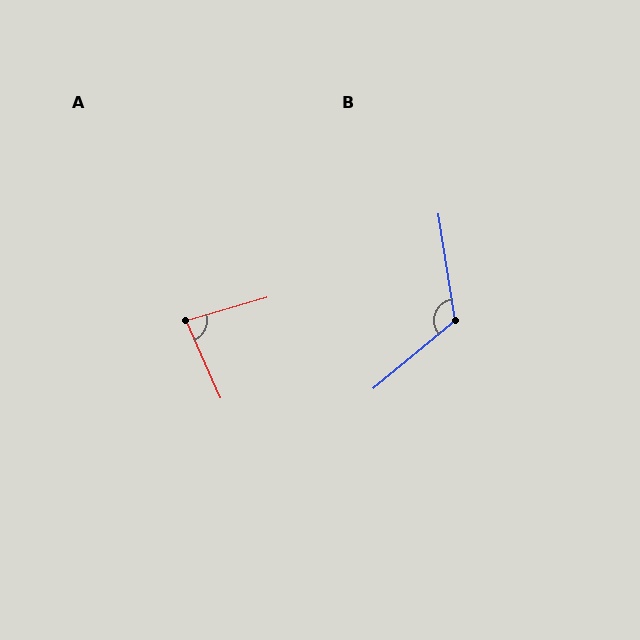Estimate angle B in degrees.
Approximately 121 degrees.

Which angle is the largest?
B, at approximately 121 degrees.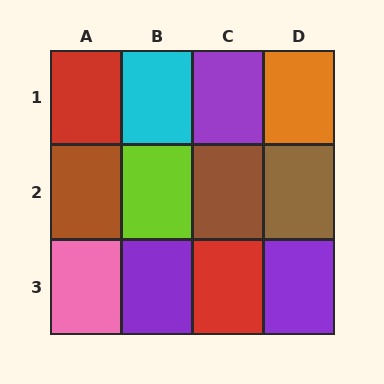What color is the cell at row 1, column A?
Red.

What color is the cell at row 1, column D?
Orange.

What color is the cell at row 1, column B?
Cyan.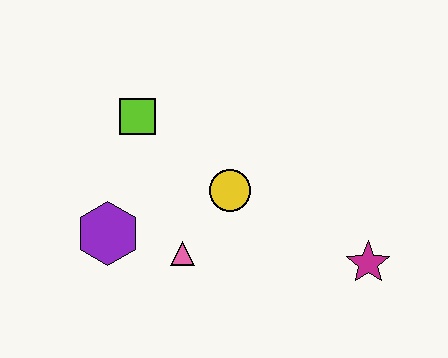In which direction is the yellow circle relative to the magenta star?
The yellow circle is to the left of the magenta star.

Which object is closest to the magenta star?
The yellow circle is closest to the magenta star.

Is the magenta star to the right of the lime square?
Yes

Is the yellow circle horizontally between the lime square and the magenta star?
Yes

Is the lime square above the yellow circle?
Yes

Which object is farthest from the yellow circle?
The magenta star is farthest from the yellow circle.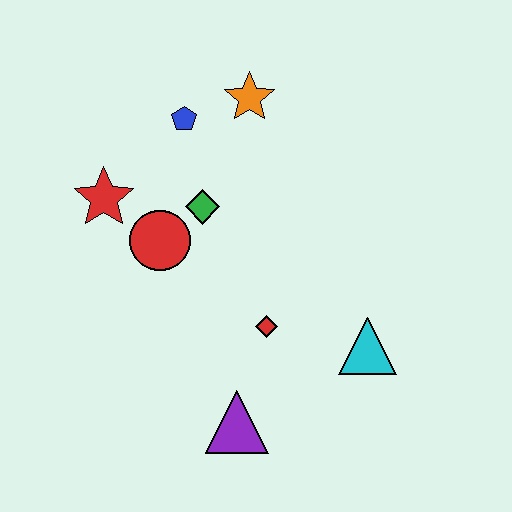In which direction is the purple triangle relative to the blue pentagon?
The purple triangle is below the blue pentagon.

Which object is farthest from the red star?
The cyan triangle is farthest from the red star.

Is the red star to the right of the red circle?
No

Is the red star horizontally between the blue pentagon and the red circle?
No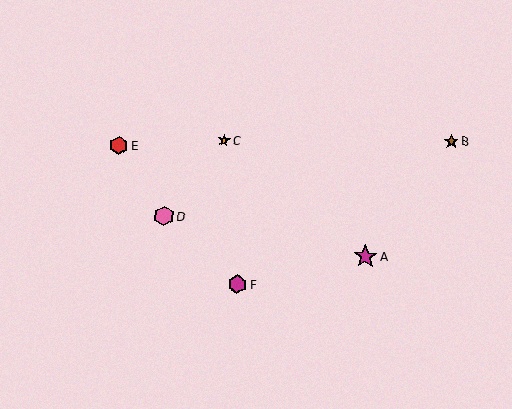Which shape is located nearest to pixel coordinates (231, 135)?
The orange star (labeled C) at (224, 140) is nearest to that location.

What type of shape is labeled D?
Shape D is a pink hexagon.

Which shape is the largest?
The magenta star (labeled A) is the largest.